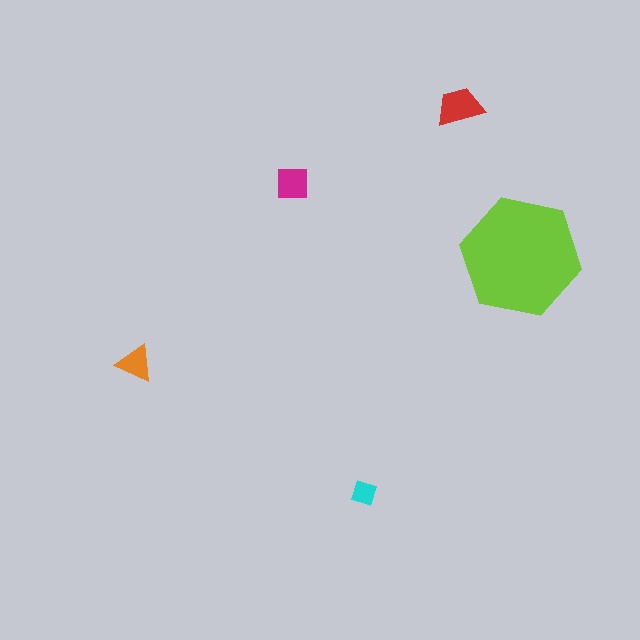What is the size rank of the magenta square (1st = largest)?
3rd.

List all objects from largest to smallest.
The lime hexagon, the red trapezoid, the magenta square, the orange triangle, the cyan diamond.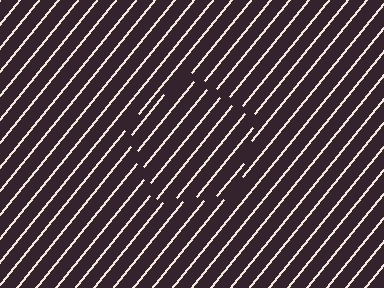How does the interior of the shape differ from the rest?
The interior of the shape contains the same grating, shifted by half a period — the contour is defined by the phase discontinuity where line-ends from the inner and outer gratings abut.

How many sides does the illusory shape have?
5 sides — the line-ends trace a pentagon.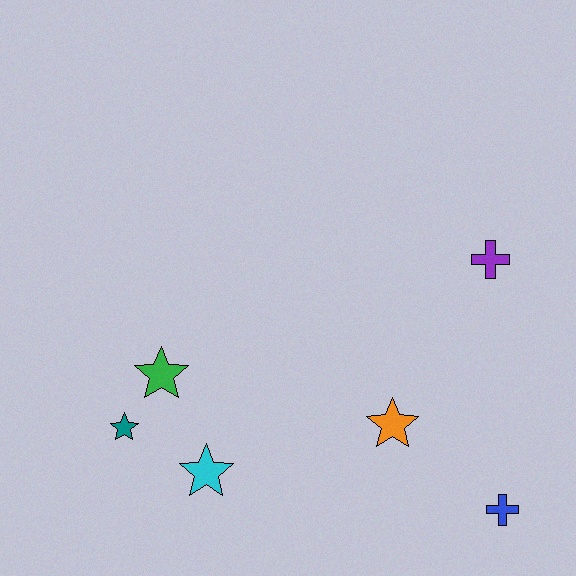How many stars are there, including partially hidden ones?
There are 4 stars.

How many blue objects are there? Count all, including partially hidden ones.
There is 1 blue object.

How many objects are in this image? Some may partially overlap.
There are 6 objects.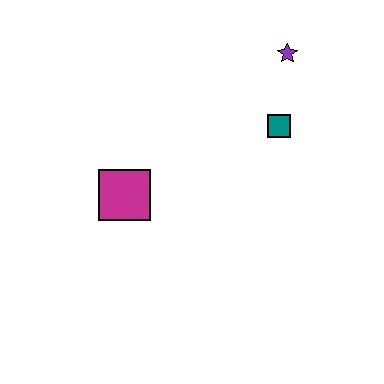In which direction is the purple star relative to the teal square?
The purple star is above the teal square.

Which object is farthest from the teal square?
The magenta square is farthest from the teal square.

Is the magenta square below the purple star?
Yes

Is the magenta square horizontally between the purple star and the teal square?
No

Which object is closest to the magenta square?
The teal square is closest to the magenta square.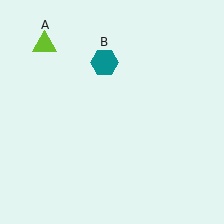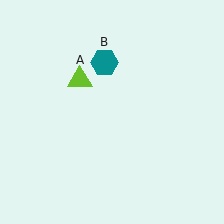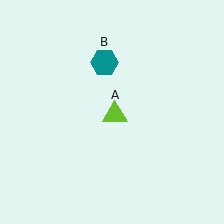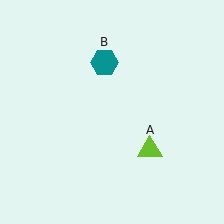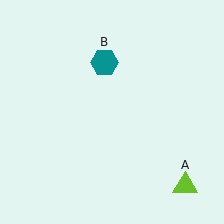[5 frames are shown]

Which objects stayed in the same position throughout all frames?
Teal hexagon (object B) remained stationary.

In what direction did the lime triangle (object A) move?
The lime triangle (object A) moved down and to the right.